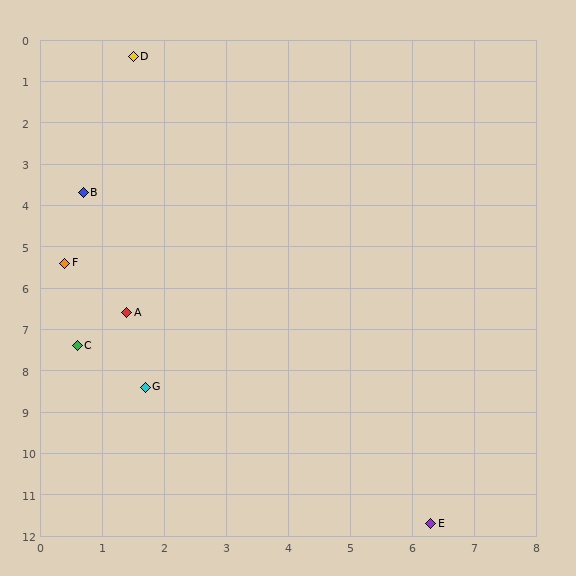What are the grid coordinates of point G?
Point G is at approximately (1.7, 8.4).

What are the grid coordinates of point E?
Point E is at approximately (6.3, 11.7).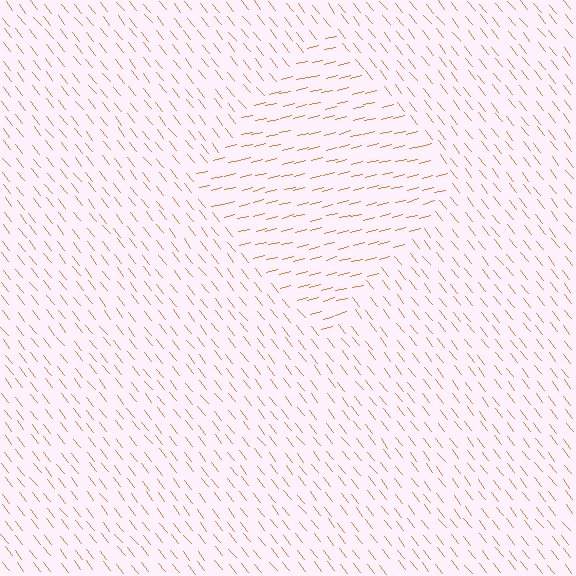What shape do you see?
I see a diamond.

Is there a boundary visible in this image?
Yes, there is a texture boundary formed by a change in line orientation.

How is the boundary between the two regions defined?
The boundary is defined purely by a change in line orientation (approximately 66 degrees difference). All lines are the same color and thickness.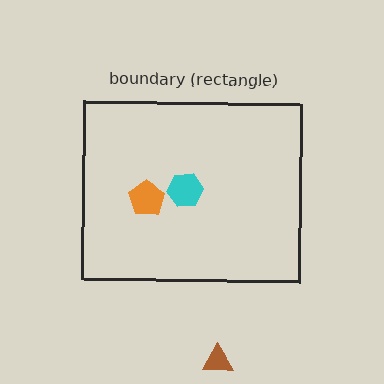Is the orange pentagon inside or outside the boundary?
Inside.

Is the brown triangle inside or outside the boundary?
Outside.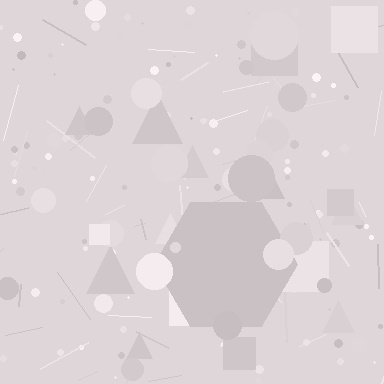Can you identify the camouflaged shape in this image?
The camouflaged shape is a hexagon.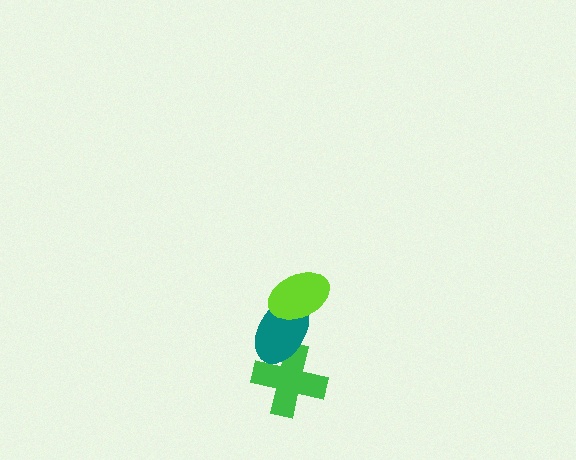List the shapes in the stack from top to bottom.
From top to bottom: the lime ellipse, the teal ellipse, the green cross.